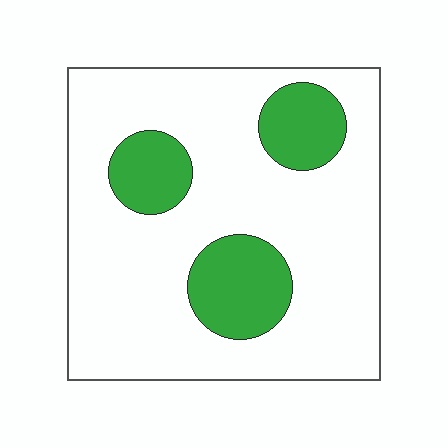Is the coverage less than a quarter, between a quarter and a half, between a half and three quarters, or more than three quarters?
Less than a quarter.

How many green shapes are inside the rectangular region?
3.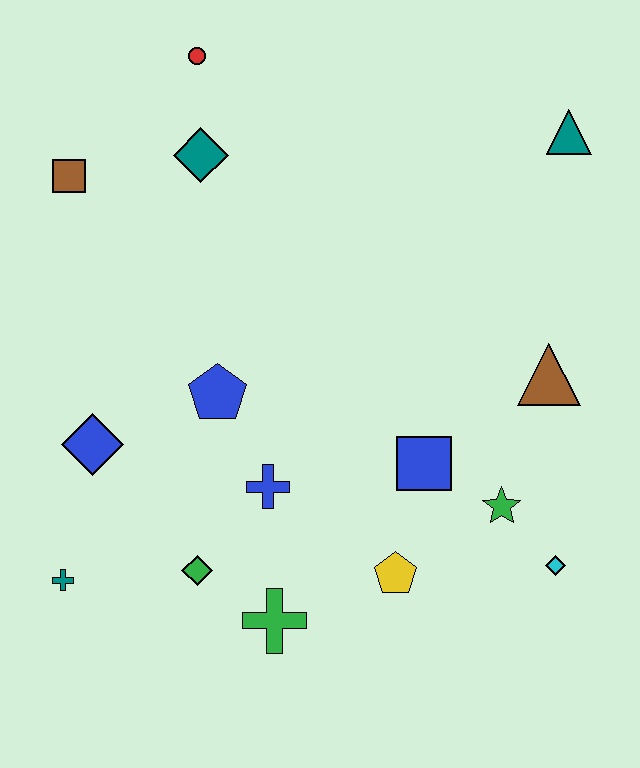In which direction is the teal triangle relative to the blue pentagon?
The teal triangle is to the right of the blue pentagon.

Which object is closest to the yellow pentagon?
The blue square is closest to the yellow pentagon.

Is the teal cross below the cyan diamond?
Yes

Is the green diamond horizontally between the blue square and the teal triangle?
No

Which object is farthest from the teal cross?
The teal triangle is farthest from the teal cross.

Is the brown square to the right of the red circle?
No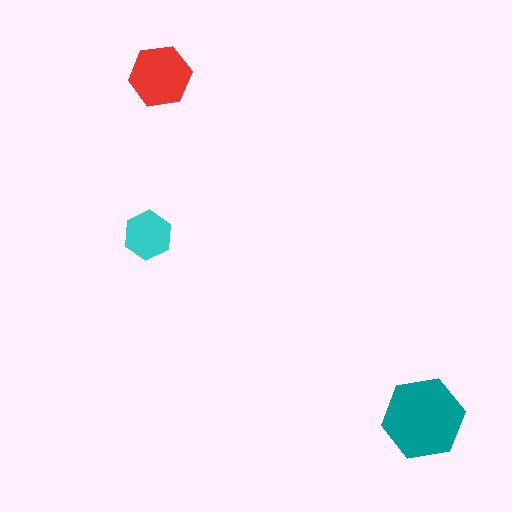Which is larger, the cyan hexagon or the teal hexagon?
The teal one.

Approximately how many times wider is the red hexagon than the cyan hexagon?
About 1.5 times wider.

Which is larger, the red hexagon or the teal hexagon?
The teal one.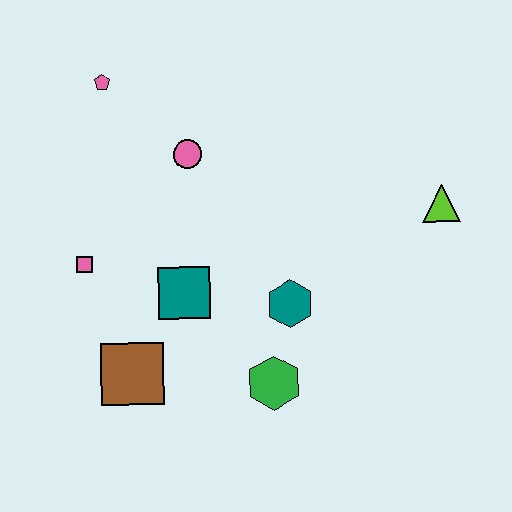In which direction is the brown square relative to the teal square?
The brown square is below the teal square.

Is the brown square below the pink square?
Yes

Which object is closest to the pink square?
The teal square is closest to the pink square.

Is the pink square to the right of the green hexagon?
No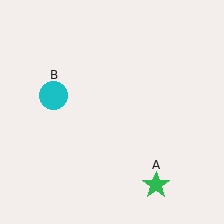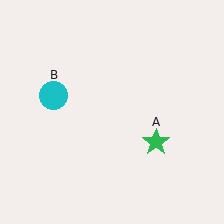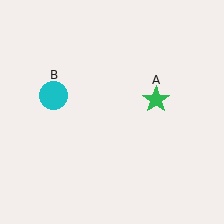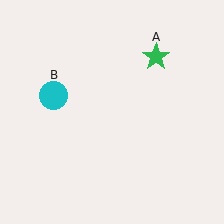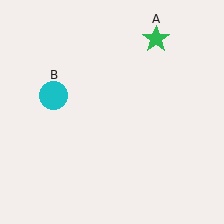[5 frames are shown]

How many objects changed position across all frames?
1 object changed position: green star (object A).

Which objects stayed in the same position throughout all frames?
Cyan circle (object B) remained stationary.